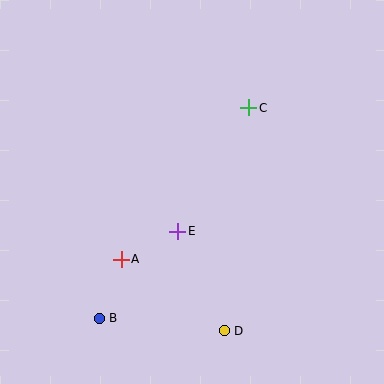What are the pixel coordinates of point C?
Point C is at (249, 108).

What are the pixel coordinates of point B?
Point B is at (99, 318).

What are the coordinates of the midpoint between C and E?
The midpoint between C and E is at (213, 170).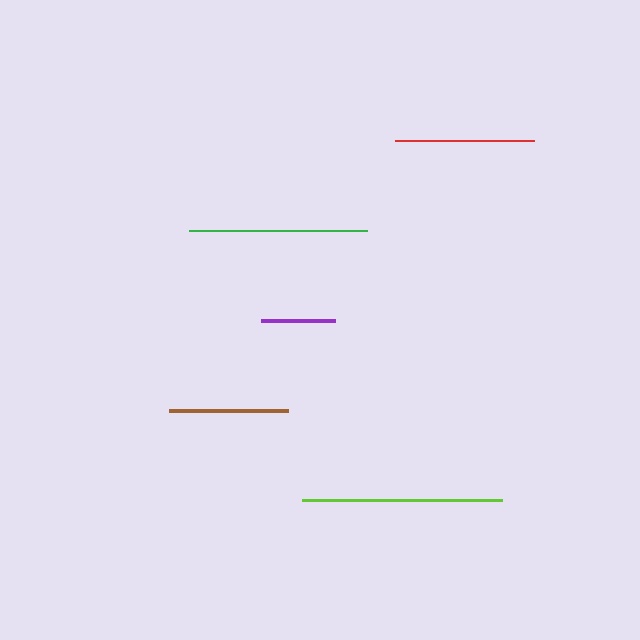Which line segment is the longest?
The lime line is the longest at approximately 200 pixels.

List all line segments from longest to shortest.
From longest to shortest: lime, green, red, brown, purple.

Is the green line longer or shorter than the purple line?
The green line is longer than the purple line.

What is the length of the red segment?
The red segment is approximately 139 pixels long.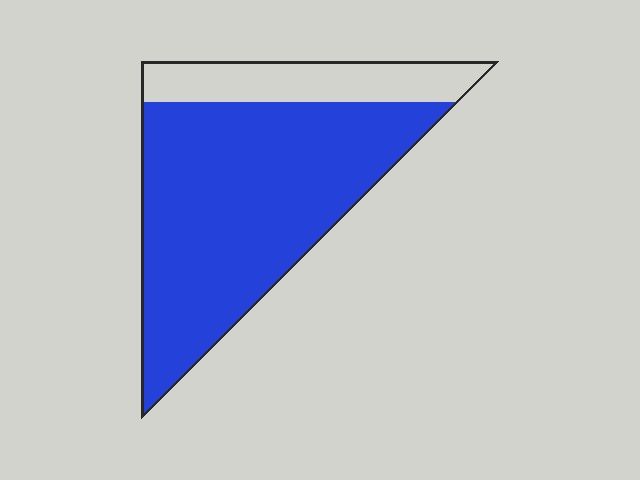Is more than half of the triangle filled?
Yes.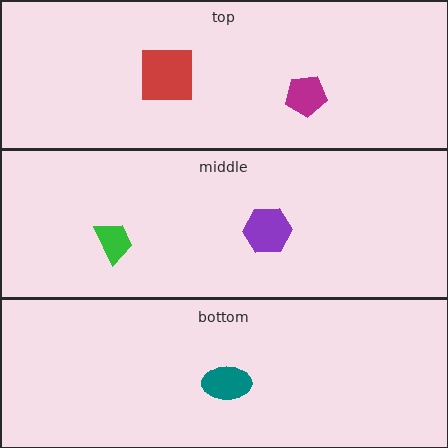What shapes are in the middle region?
The purple hexagon, the green trapezoid.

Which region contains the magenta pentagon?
The top region.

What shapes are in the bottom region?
The teal ellipse.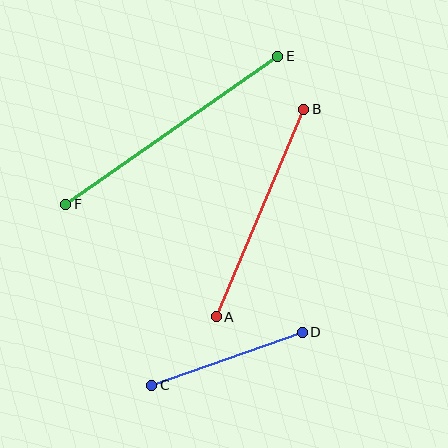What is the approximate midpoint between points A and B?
The midpoint is at approximately (260, 213) pixels.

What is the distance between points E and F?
The distance is approximately 259 pixels.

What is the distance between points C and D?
The distance is approximately 160 pixels.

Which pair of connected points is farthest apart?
Points E and F are farthest apart.